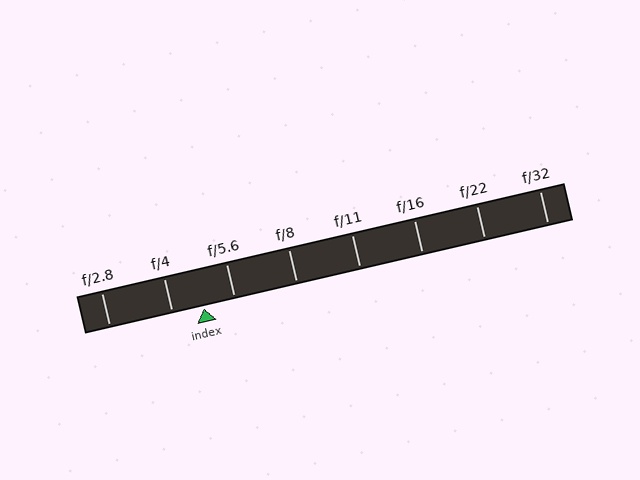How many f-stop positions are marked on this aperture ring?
There are 8 f-stop positions marked.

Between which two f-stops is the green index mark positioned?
The index mark is between f/4 and f/5.6.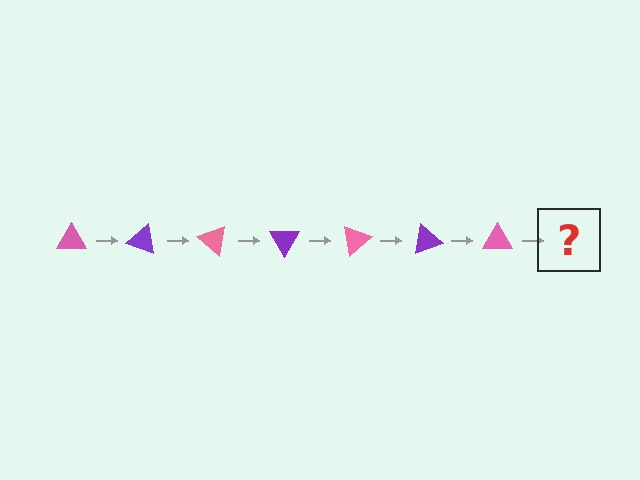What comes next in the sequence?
The next element should be a purple triangle, rotated 140 degrees from the start.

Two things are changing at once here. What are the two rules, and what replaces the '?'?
The two rules are that it rotates 20 degrees each step and the color cycles through pink and purple. The '?' should be a purple triangle, rotated 140 degrees from the start.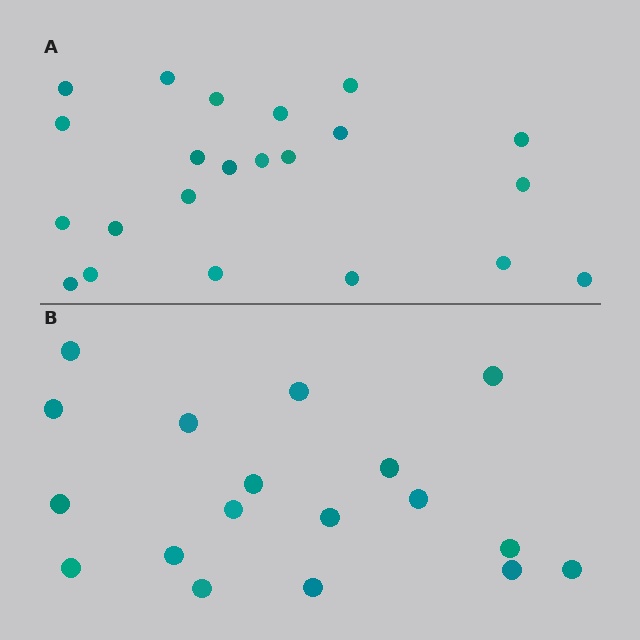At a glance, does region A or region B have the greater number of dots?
Region A (the top region) has more dots.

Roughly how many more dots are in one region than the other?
Region A has about 4 more dots than region B.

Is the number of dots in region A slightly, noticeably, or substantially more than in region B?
Region A has only slightly more — the two regions are fairly close. The ratio is roughly 1.2 to 1.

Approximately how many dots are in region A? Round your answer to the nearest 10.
About 20 dots. (The exact count is 22, which rounds to 20.)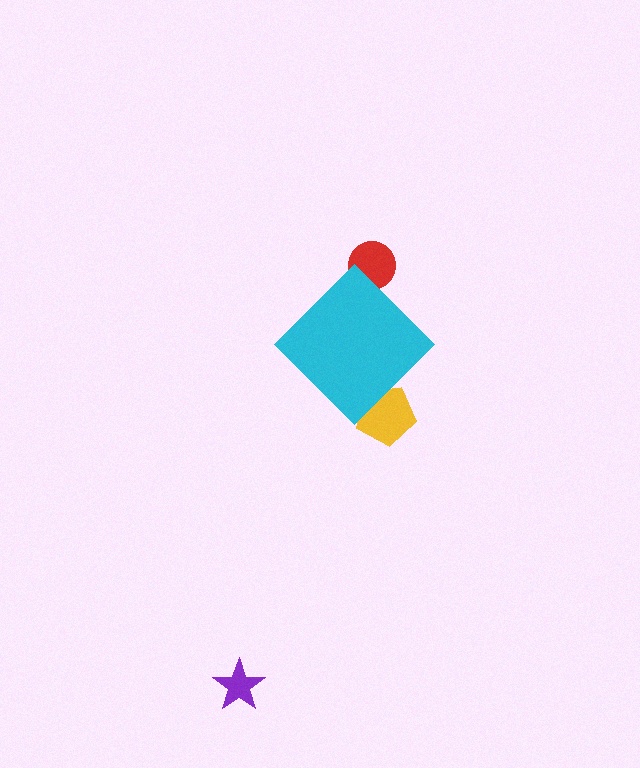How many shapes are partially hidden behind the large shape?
2 shapes are partially hidden.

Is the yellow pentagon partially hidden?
Yes, the yellow pentagon is partially hidden behind the cyan diamond.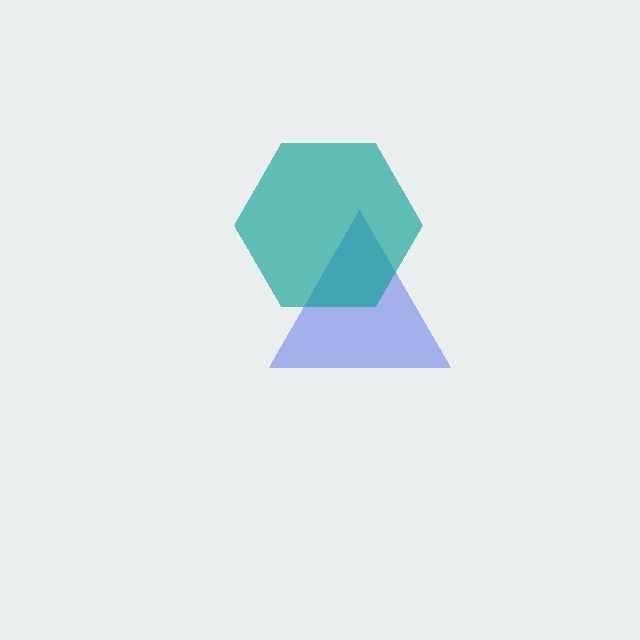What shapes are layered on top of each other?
The layered shapes are: a blue triangle, a teal hexagon.